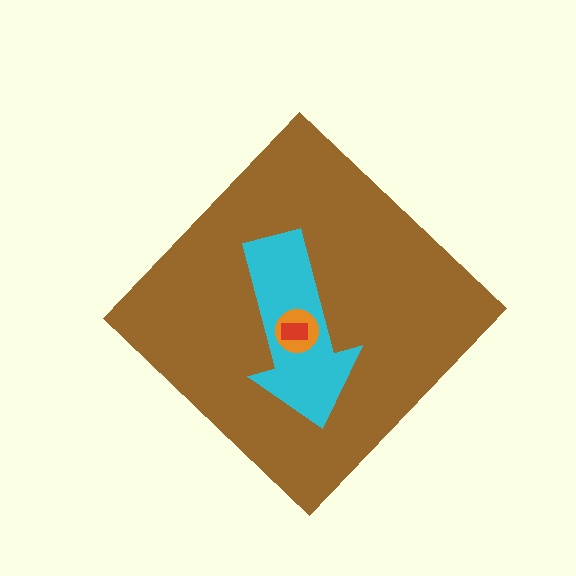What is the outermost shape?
The brown diamond.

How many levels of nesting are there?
4.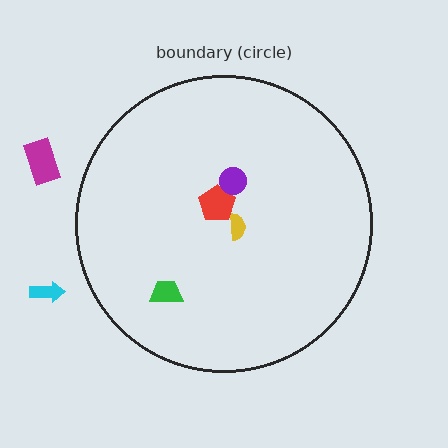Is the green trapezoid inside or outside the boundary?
Inside.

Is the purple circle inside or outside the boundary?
Inside.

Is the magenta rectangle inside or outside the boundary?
Outside.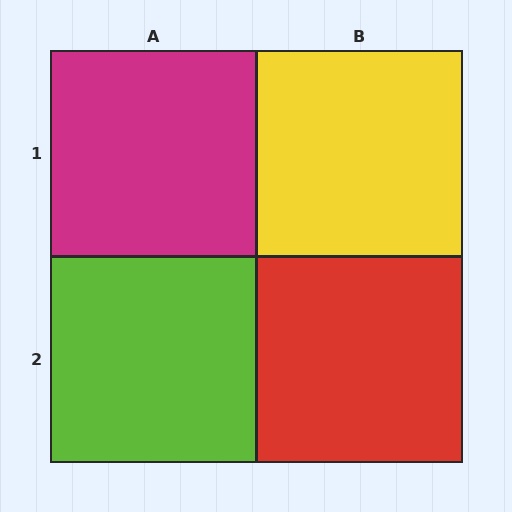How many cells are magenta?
1 cell is magenta.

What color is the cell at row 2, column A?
Lime.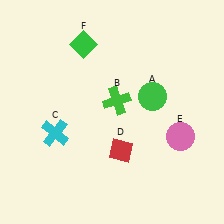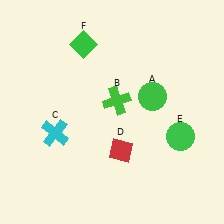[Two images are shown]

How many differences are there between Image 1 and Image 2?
There is 1 difference between the two images.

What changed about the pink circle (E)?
In Image 1, E is pink. In Image 2, it changed to green.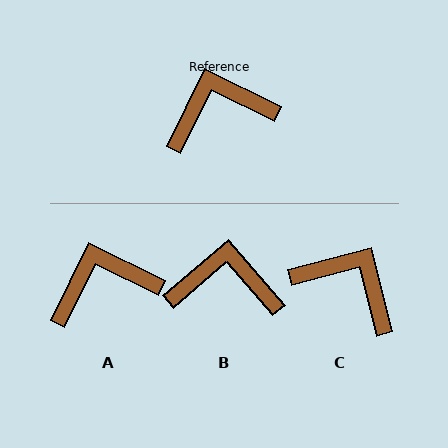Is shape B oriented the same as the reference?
No, it is off by about 23 degrees.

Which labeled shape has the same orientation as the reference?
A.